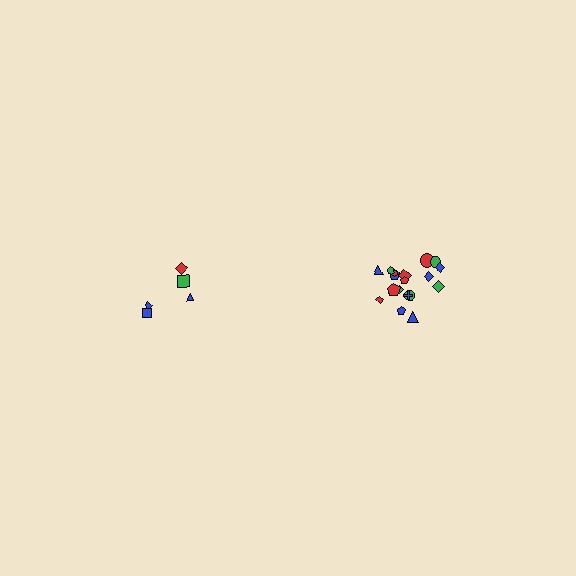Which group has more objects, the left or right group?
The right group.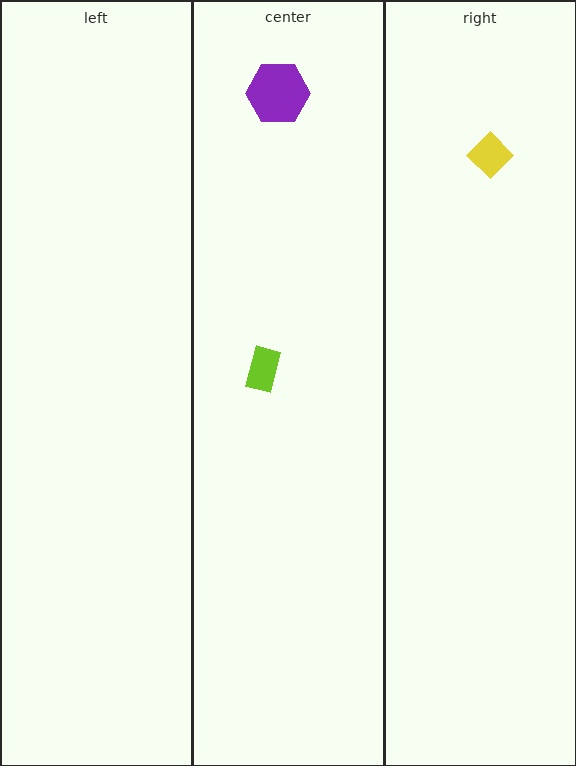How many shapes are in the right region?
1.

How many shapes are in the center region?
2.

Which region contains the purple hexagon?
The center region.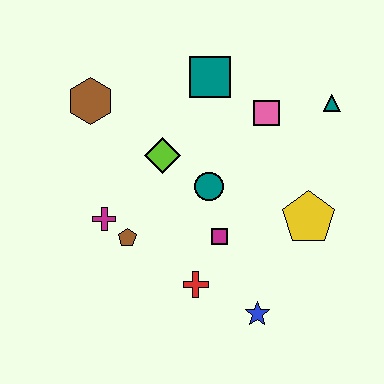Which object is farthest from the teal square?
The blue star is farthest from the teal square.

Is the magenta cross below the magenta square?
No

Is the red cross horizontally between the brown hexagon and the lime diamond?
No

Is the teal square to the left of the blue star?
Yes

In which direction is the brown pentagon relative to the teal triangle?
The brown pentagon is to the left of the teal triangle.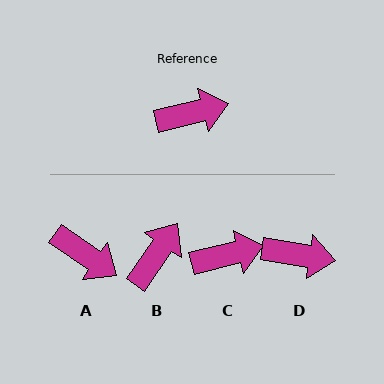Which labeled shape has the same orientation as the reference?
C.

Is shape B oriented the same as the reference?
No, it is off by about 42 degrees.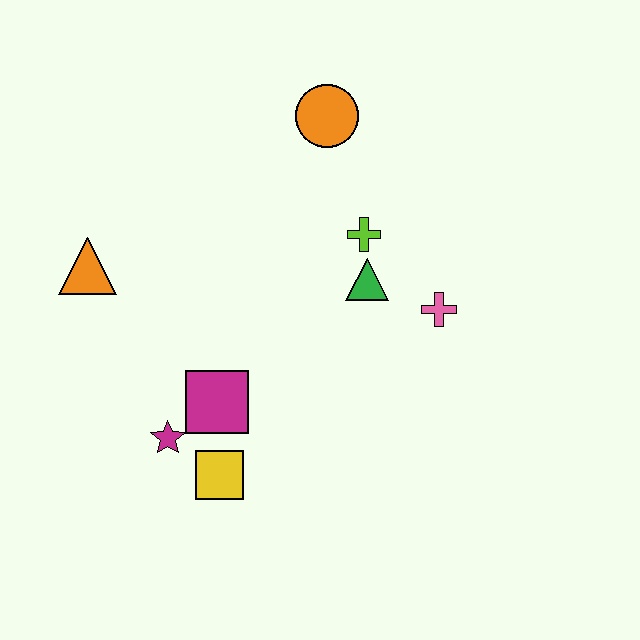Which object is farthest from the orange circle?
The yellow square is farthest from the orange circle.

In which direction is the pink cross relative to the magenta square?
The pink cross is to the right of the magenta square.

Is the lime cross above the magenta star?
Yes